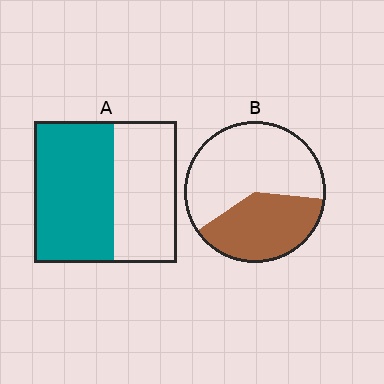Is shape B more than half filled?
No.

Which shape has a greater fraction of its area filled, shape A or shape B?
Shape A.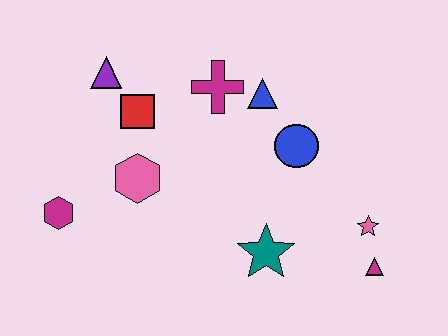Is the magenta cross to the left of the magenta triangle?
Yes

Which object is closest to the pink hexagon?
The red square is closest to the pink hexagon.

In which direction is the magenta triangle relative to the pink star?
The magenta triangle is below the pink star.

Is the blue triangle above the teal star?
Yes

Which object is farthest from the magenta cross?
The magenta triangle is farthest from the magenta cross.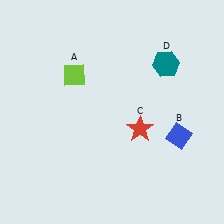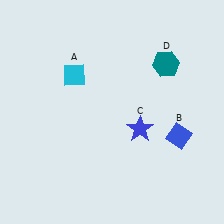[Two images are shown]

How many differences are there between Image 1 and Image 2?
There are 2 differences between the two images.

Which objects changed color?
A changed from lime to cyan. C changed from red to blue.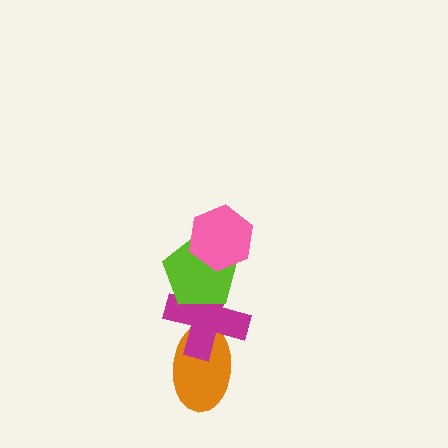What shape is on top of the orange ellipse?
The magenta cross is on top of the orange ellipse.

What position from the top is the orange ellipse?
The orange ellipse is 4th from the top.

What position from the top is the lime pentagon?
The lime pentagon is 2nd from the top.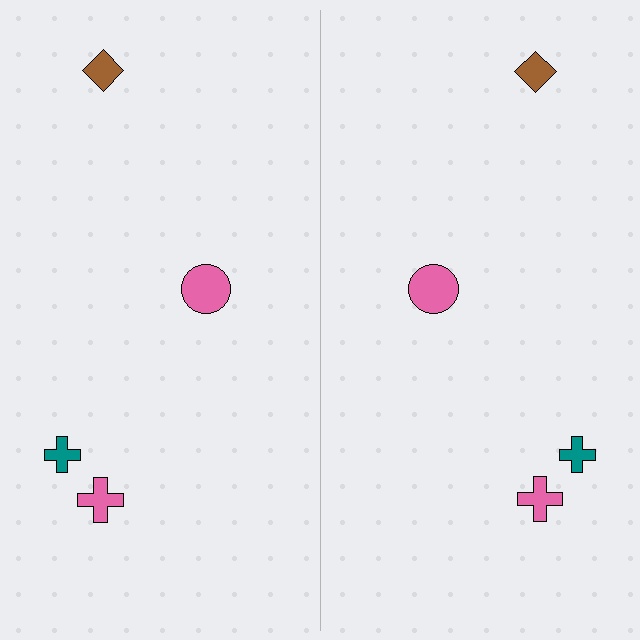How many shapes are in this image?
There are 8 shapes in this image.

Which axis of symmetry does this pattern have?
The pattern has a vertical axis of symmetry running through the center of the image.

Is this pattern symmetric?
Yes, this pattern has bilateral (reflection) symmetry.